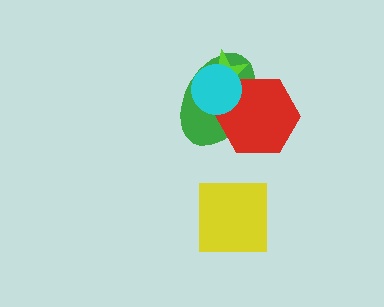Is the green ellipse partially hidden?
Yes, it is partially covered by another shape.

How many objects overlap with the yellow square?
0 objects overlap with the yellow square.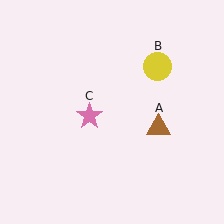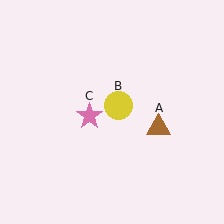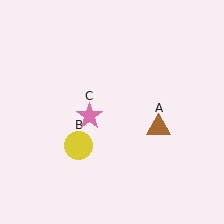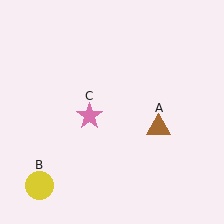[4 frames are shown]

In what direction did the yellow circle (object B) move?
The yellow circle (object B) moved down and to the left.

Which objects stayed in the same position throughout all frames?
Brown triangle (object A) and pink star (object C) remained stationary.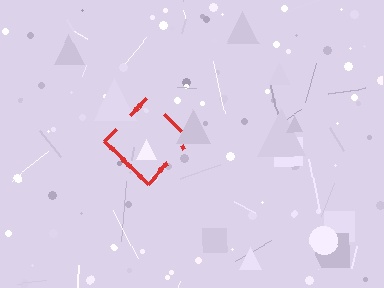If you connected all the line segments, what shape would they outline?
They would outline a diamond.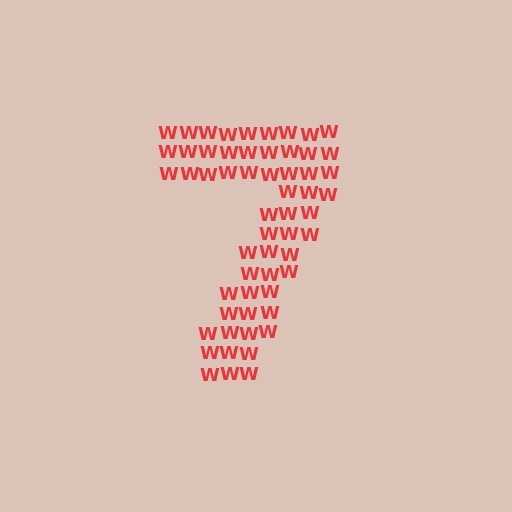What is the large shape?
The large shape is the digit 7.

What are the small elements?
The small elements are letter W's.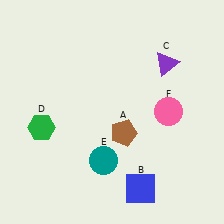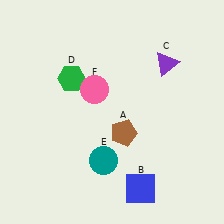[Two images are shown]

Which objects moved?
The objects that moved are: the green hexagon (D), the pink circle (F).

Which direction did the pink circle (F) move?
The pink circle (F) moved left.